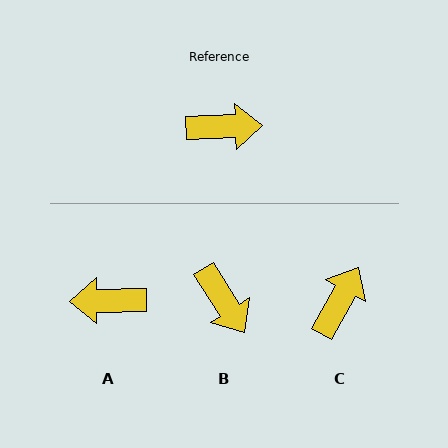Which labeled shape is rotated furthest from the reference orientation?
A, about 179 degrees away.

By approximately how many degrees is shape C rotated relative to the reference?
Approximately 59 degrees counter-clockwise.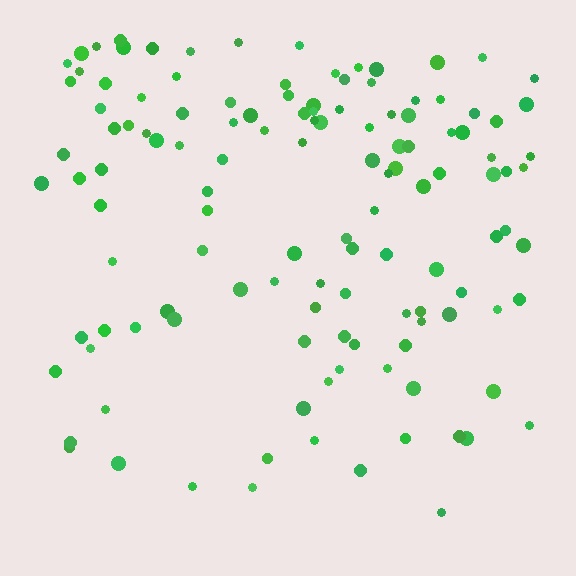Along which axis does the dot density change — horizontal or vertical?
Vertical.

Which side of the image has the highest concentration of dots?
The top.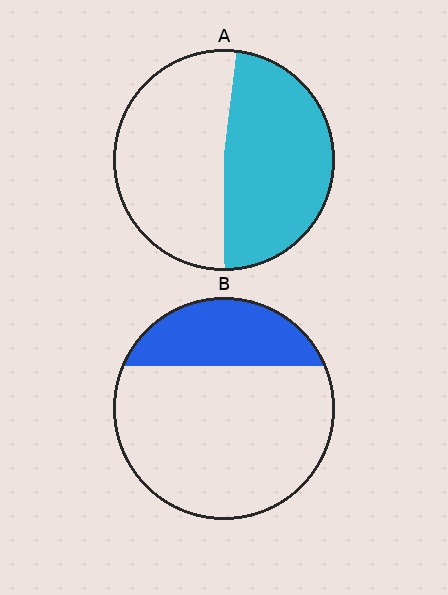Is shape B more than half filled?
No.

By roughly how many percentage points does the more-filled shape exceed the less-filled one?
By roughly 20 percentage points (A over B).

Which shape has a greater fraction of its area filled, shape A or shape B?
Shape A.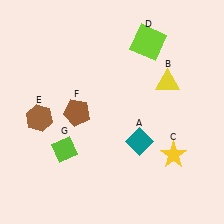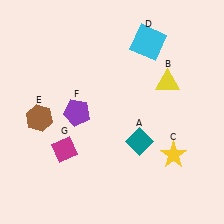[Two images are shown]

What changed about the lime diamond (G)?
In Image 1, G is lime. In Image 2, it changed to magenta.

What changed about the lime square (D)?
In Image 1, D is lime. In Image 2, it changed to cyan.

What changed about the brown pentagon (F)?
In Image 1, F is brown. In Image 2, it changed to purple.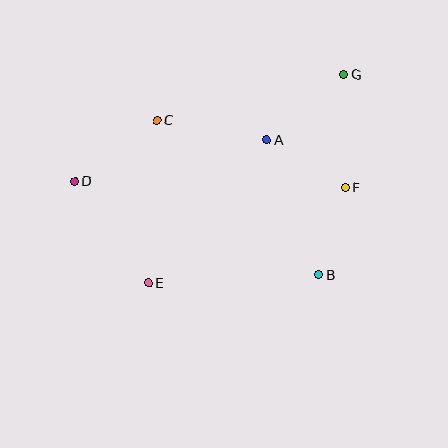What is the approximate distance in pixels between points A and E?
The distance between A and E is approximately 186 pixels.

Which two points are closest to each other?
Points B and F are closest to each other.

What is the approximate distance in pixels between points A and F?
The distance between A and F is approximately 92 pixels.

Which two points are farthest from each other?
Points D and G are farthest from each other.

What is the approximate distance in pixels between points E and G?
The distance between E and G is approximately 286 pixels.